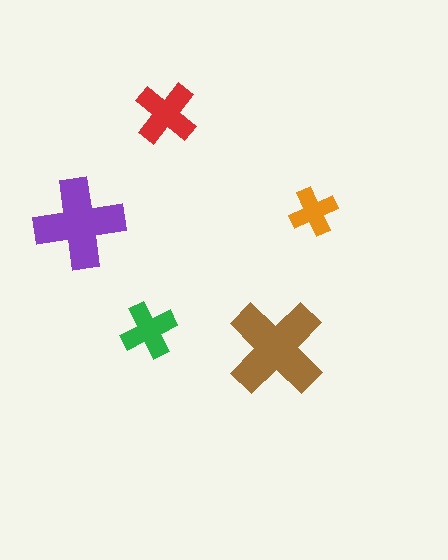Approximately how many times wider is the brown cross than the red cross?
About 1.5 times wider.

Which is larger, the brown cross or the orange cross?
The brown one.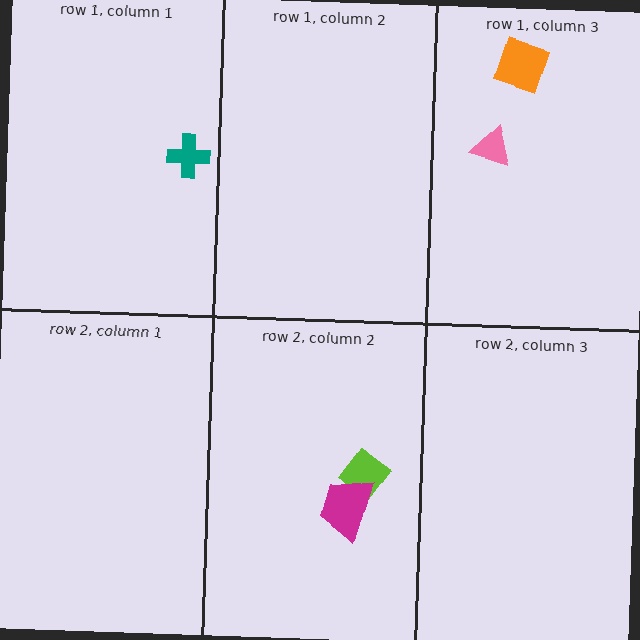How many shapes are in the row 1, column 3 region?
2.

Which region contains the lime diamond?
The row 2, column 2 region.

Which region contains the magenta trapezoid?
The row 2, column 2 region.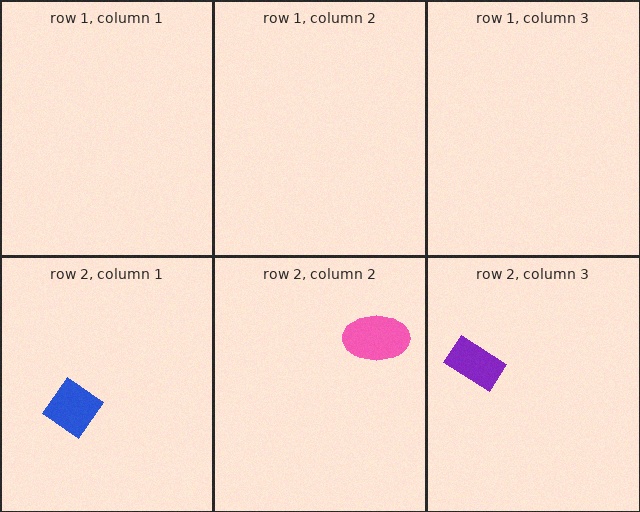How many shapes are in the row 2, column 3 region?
1.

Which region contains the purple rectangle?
The row 2, column 3 region.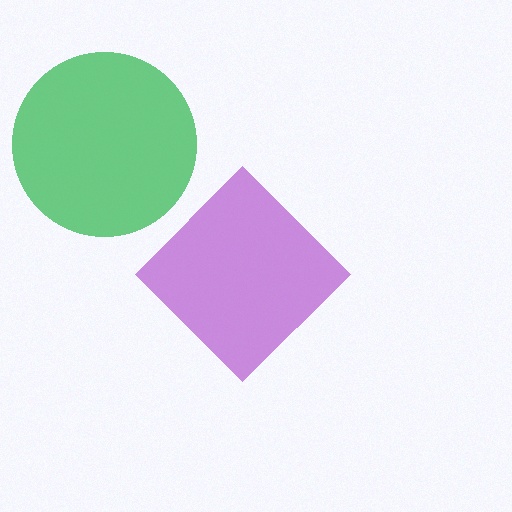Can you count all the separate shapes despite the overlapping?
Yes, there are 2 separate shapes.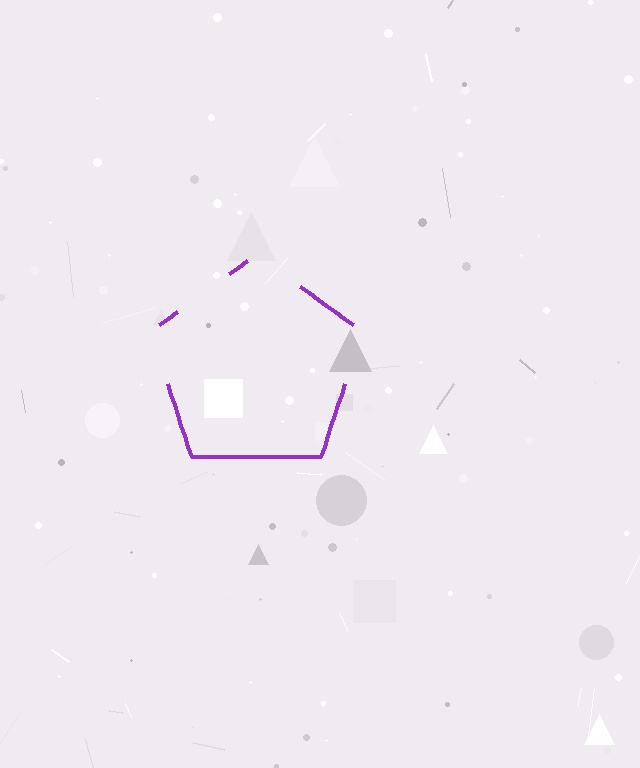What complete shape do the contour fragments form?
The contour fragments form a pentagon.